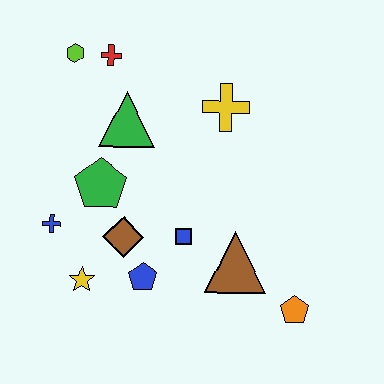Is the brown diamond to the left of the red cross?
No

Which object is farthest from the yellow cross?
The yellow star is farthest from the yellow cross.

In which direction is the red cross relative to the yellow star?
The red cross is above the yellow star.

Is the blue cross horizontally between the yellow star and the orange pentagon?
No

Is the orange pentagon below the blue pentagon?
Yes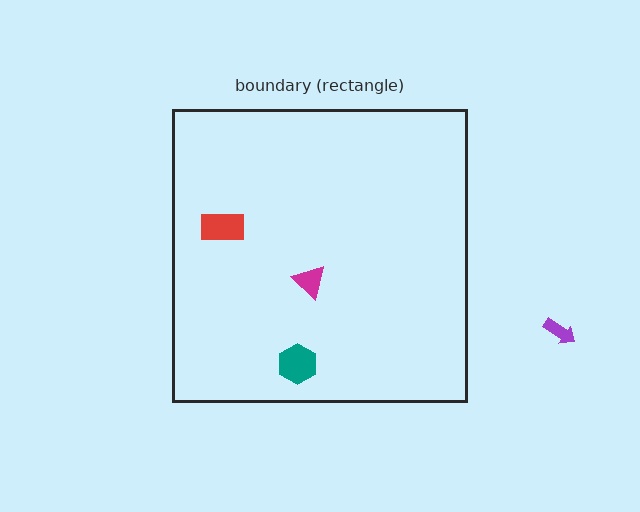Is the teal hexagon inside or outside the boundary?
Inside.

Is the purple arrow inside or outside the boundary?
Outside.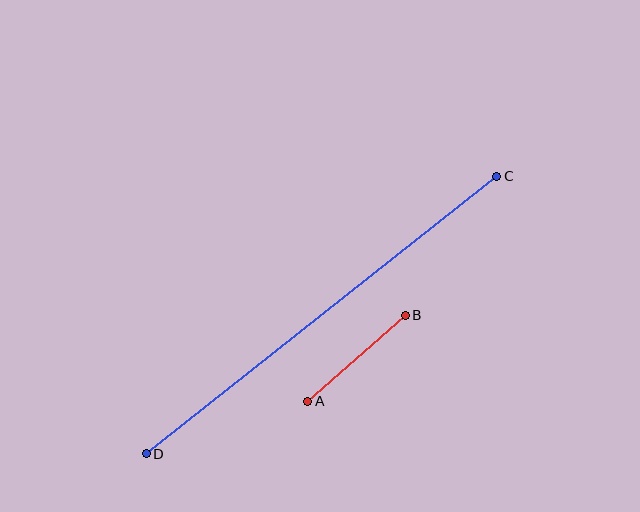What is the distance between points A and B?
The distance is approximately 130 pixels.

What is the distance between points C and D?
The distance is approximately 447 pixels.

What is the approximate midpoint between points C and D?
The midpoint is at approximately (322, 315) pixels.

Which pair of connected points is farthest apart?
Points C and D are farthest apart.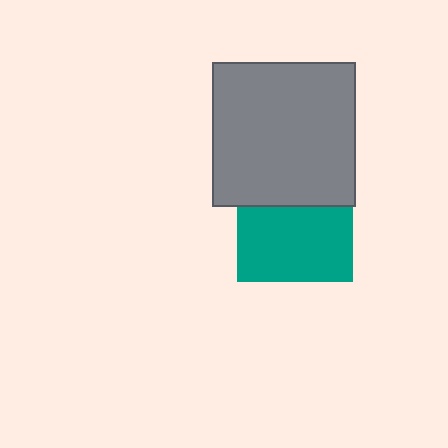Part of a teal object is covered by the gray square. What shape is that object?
It is a square.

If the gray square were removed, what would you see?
You would see the complete teal square.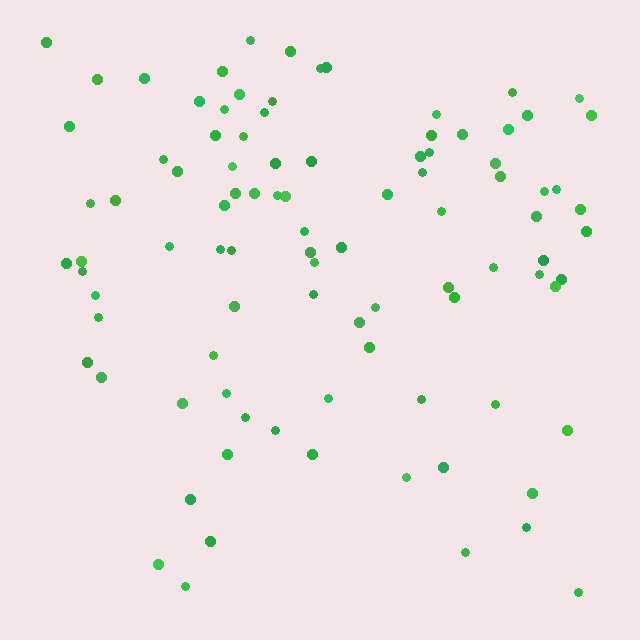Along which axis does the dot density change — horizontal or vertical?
Vertical.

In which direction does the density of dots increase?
From bottom to top, with the top side densest.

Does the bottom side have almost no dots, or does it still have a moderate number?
Still a moderate number, just noticeably fewer than the top.